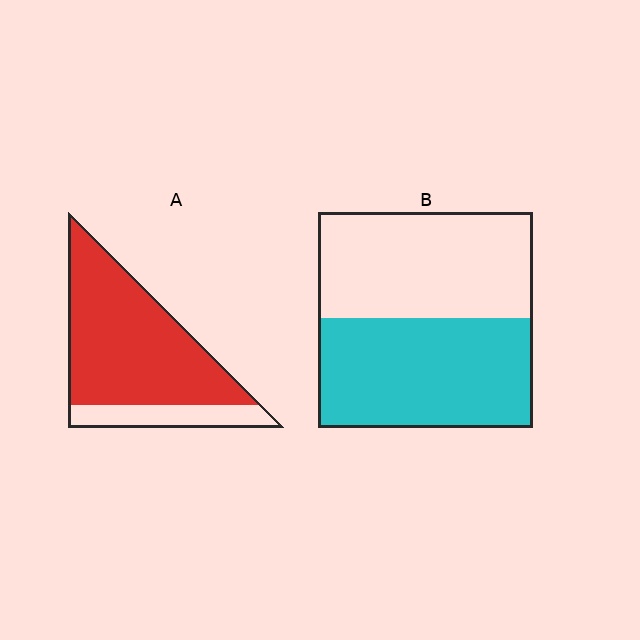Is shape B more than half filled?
Roughly half.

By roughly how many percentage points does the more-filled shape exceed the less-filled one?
By roughly 30 percentage points (A over B).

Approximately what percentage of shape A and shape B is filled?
A is approximately 80% and B is approximately 50%.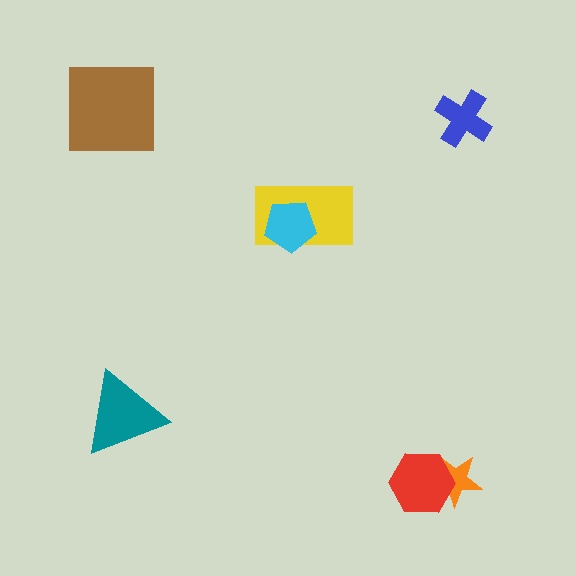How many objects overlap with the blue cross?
0 objects overlap with the blue cross.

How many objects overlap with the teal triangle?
0 objects overlap with the teal triangle.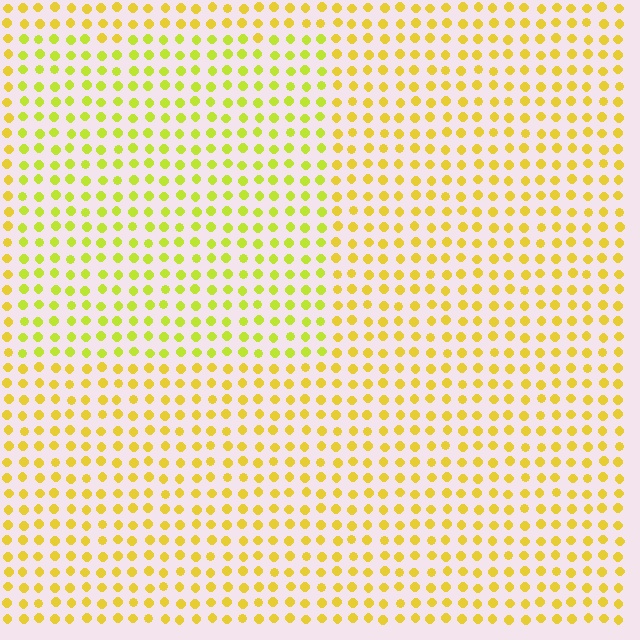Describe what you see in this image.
The image is filled with small yellow elements in a uniform arrangement. A rectangle-shaped region is visible where the elements are tinted to a slightly different hue, forming a subtle color boundary.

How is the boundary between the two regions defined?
The boundary is defined purely by a slight shift in hue (about 22 degrees). Spacing, size, and orientation are identical on both sides.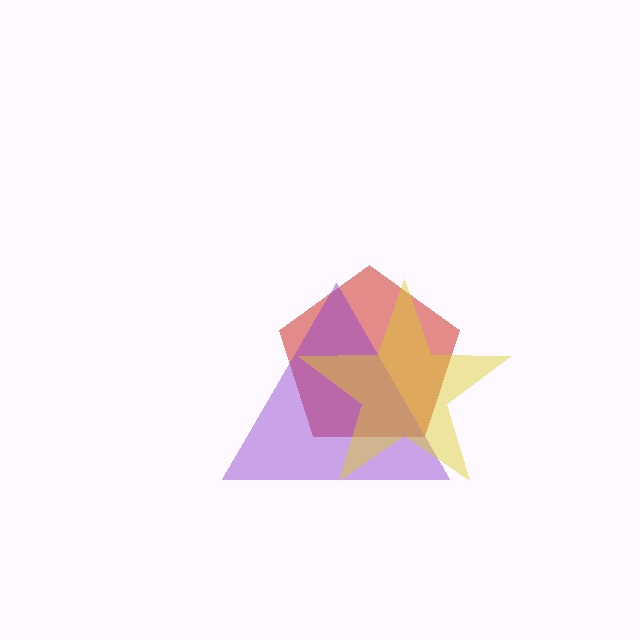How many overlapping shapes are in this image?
There are 3 overlapping shapes in the image.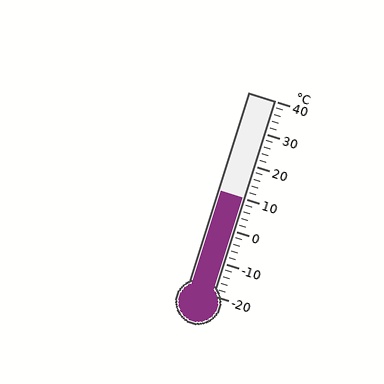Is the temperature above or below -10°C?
The temperature is above -10°C.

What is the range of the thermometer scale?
The thermometer scale ranges from -20°C to 40°C.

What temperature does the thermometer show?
The thermometer shows approximately 10°C.